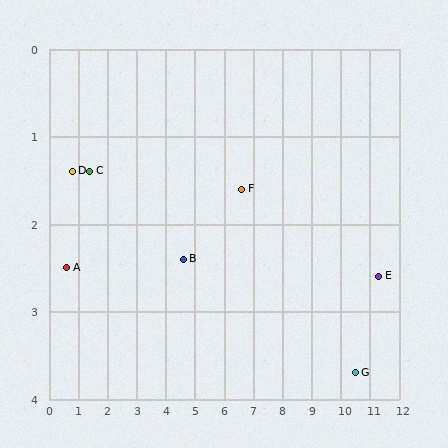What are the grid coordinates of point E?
Point E is at approximately (11.3, 2.6).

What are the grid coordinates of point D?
Point D is at approximately (0.8, 1.4).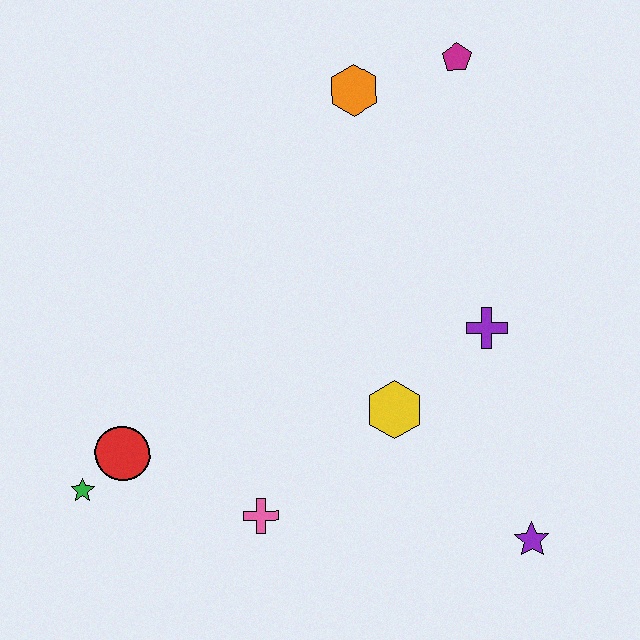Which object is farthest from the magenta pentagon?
The green star is farthest from the magenta pentagon.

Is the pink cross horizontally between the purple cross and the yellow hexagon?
No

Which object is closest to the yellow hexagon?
The purple cross is closest to the yellow hexagon.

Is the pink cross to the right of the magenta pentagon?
No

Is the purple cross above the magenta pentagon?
No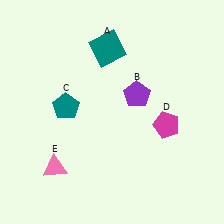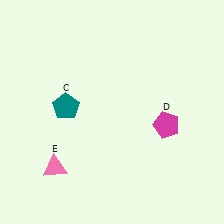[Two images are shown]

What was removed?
The teal square (A), the purple pentagon (B) were removed in Image 2.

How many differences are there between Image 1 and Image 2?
There are 2 differences between the two images.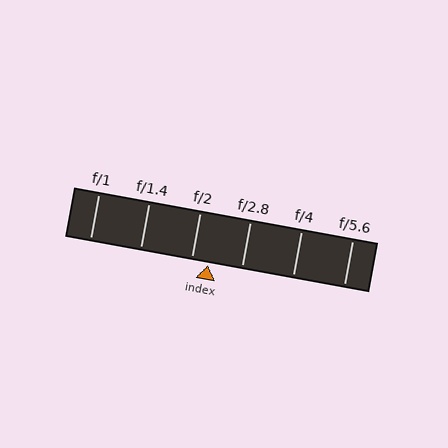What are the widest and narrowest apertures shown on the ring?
The widest aperture shown is f/1 and the narrowest is f/5.6.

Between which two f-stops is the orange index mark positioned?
The index mark is between f/2 and f/2.8.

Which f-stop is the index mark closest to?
The index mark is closest to f/2.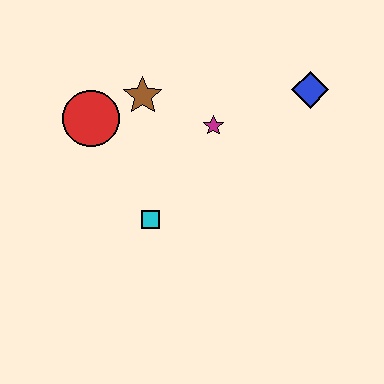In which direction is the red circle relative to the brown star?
The red circle is to the left of the brown star.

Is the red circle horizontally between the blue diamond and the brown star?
No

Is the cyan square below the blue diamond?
Yes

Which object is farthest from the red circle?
The blue diamond is farthest from the red circle.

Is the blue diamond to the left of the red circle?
No